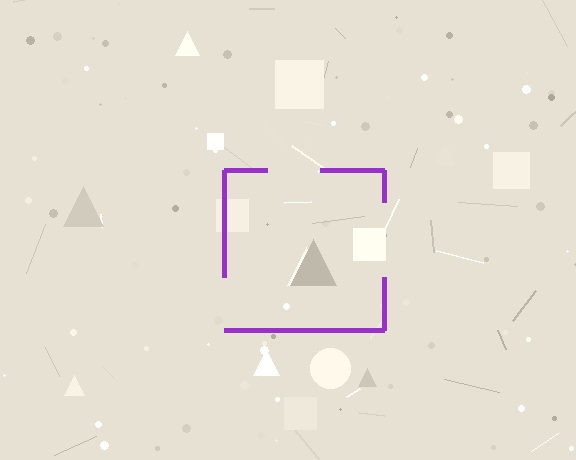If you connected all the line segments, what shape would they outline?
They would outline a square.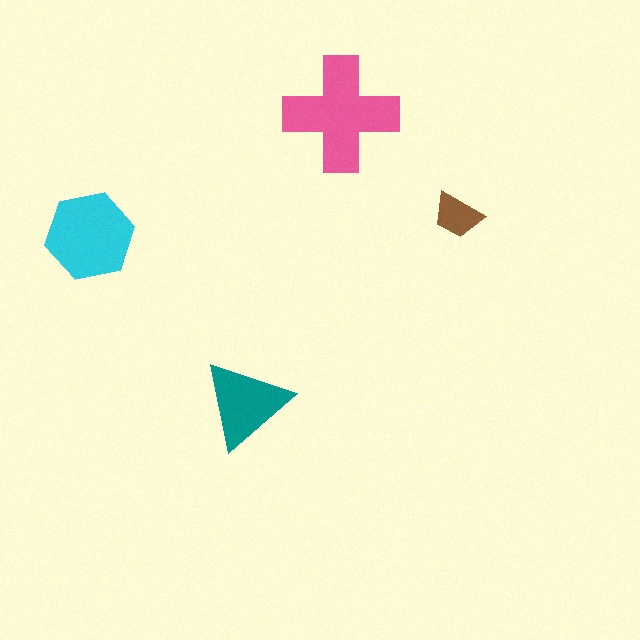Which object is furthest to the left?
The cyan hexagon is leftmost.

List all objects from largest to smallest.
The pink cross, the cyan hexagon, the teal triangle, the brown trapezoid.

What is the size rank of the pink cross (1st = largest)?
1st.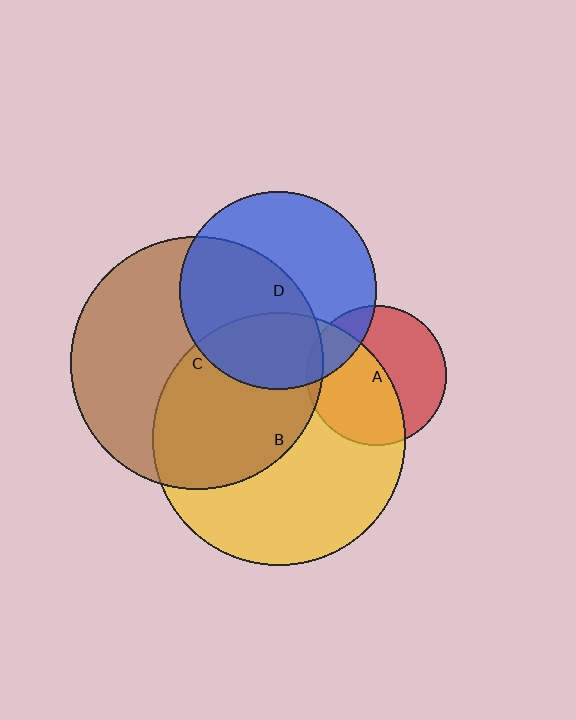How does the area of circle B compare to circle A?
Approximately 3.3 times.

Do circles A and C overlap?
Yes.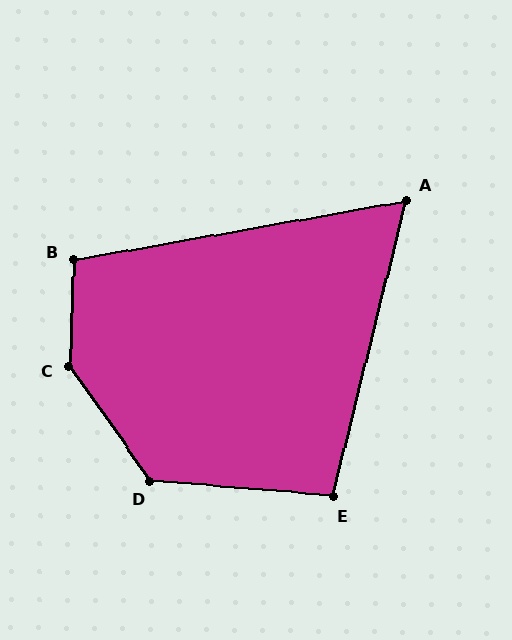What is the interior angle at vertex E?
Approximately 99 degrees (obtuse).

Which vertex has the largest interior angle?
C, at approximately 143 degrees.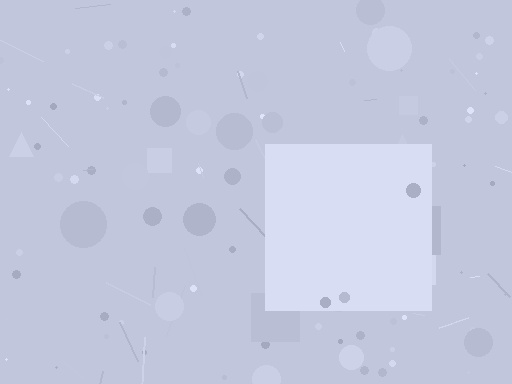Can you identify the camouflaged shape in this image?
The camouflaged shape is a square.